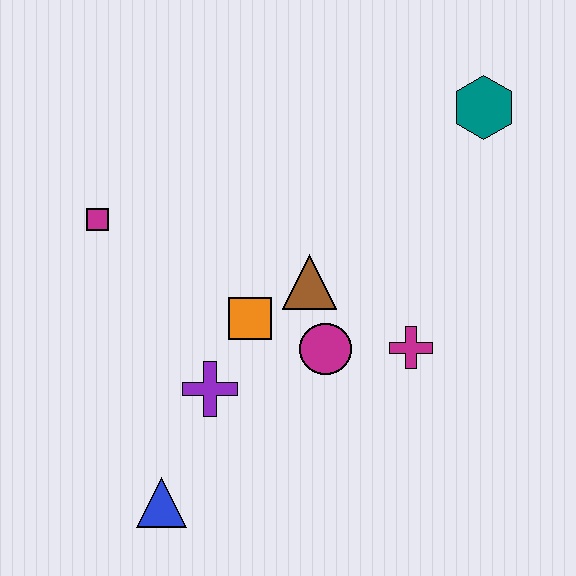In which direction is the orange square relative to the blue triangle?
The orange square is above the blue triangle.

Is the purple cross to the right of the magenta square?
Yes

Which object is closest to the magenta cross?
The magenta circle is closest to the magenta cross.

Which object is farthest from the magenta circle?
The teal hexagon is farthest from the magenta circle.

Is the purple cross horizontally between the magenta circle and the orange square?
No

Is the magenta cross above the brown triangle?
No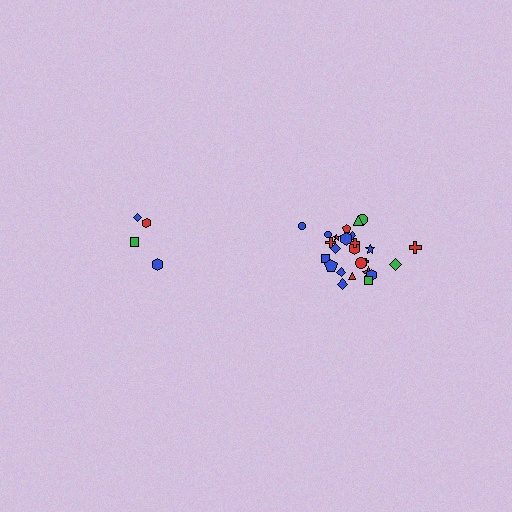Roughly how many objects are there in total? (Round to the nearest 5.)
Roughly 30 objects in total.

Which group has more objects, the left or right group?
The right group.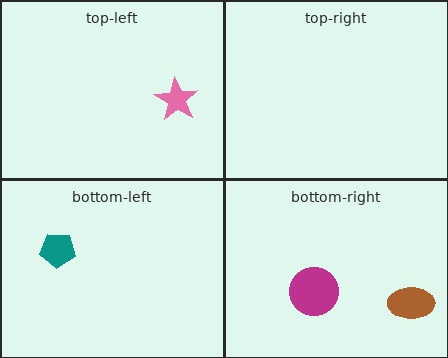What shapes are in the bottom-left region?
The teal pentagon.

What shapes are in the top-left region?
The pink star.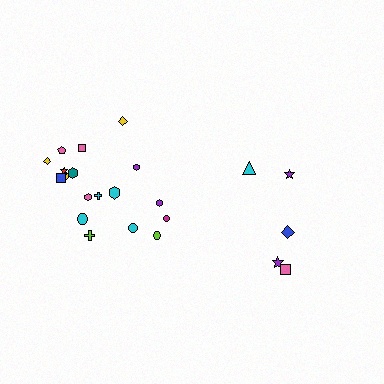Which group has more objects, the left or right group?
The left group.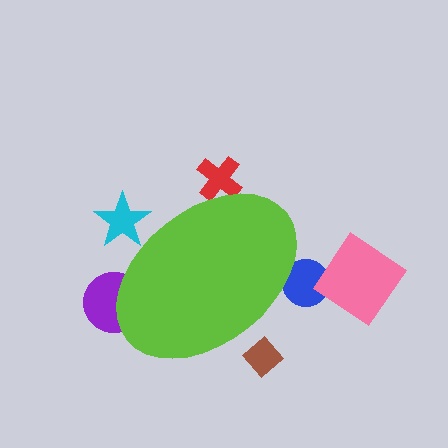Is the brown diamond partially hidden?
Yes, the brown diamond is partially hidden behind the lime ellipse.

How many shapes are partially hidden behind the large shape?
5 shapes are partially hidden.